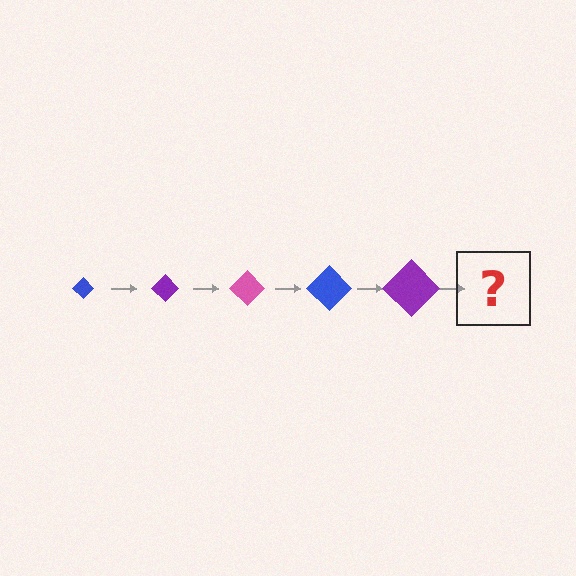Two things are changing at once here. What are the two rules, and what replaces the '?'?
The two rules are that the diamond grows larger each step and the color cycles through blue, purple, and pink. The '?' should be a pink diamond, larger than the previous one.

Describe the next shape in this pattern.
It should be a pink diamond, larger than the previous one.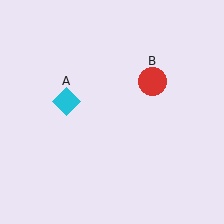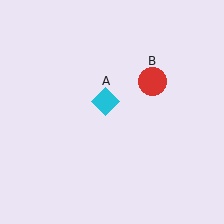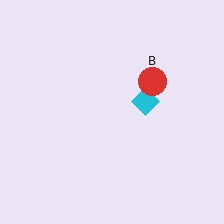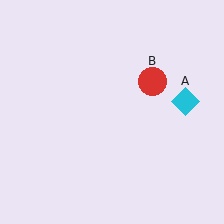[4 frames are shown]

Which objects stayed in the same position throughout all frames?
Red circle (object B) remained stationary.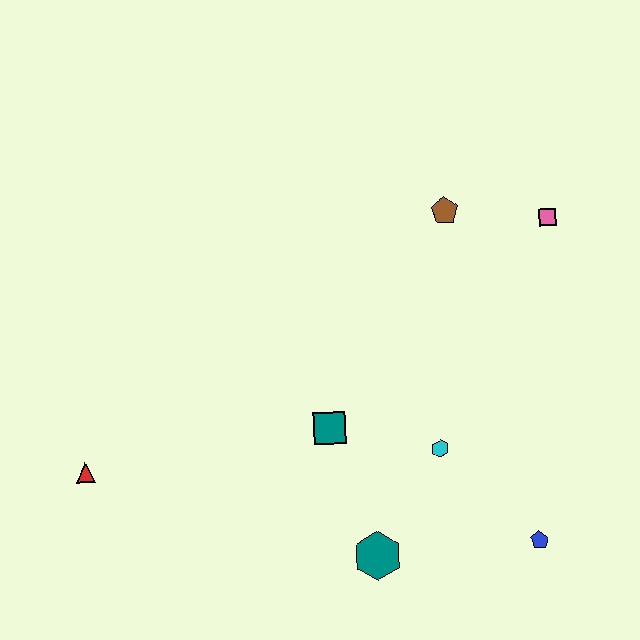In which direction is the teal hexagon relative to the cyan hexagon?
The teal hexagon is below the cyan hexagon.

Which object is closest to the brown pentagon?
The pink square is closest to the brown pentagon.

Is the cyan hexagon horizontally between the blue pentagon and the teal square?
Yes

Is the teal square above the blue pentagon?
Yes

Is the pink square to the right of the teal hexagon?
Yes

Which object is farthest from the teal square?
The pink square is farthest from the teal square.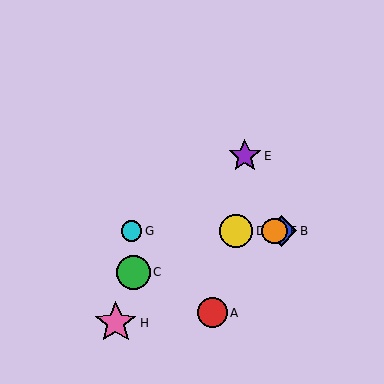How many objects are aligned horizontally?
4 objects (B, D, F, G) are aligned horizontally.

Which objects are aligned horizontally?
Objects B, D, F, G are aligned horizontally.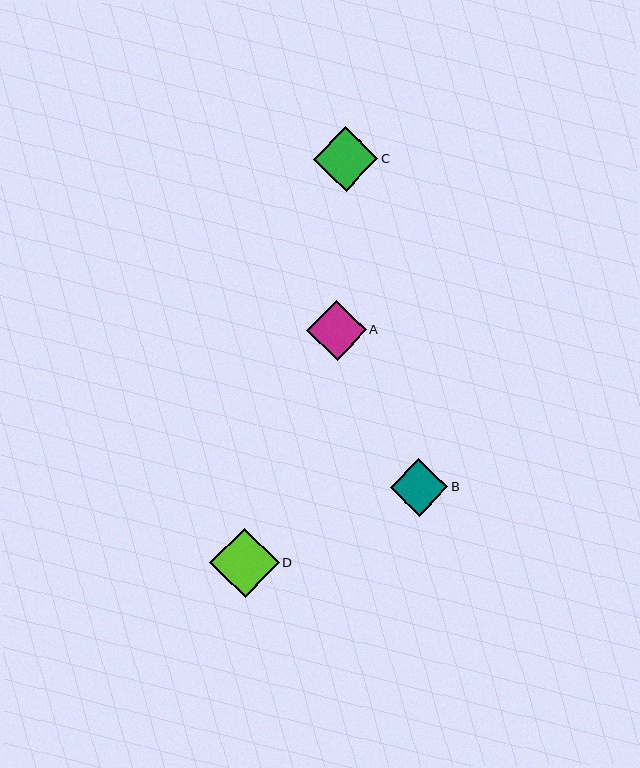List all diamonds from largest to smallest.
From largest to smallest: D, C, A, B.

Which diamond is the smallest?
Diamond B is the smallest with a size of approximately 58 pixels.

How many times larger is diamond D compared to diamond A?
Diamond D is approximately 1.2 times the size of diamond A.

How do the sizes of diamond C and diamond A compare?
Diamond C and diamond A are approximately the same size.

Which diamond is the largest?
Diamond D is the largest with a size of approximately 69 pixels.